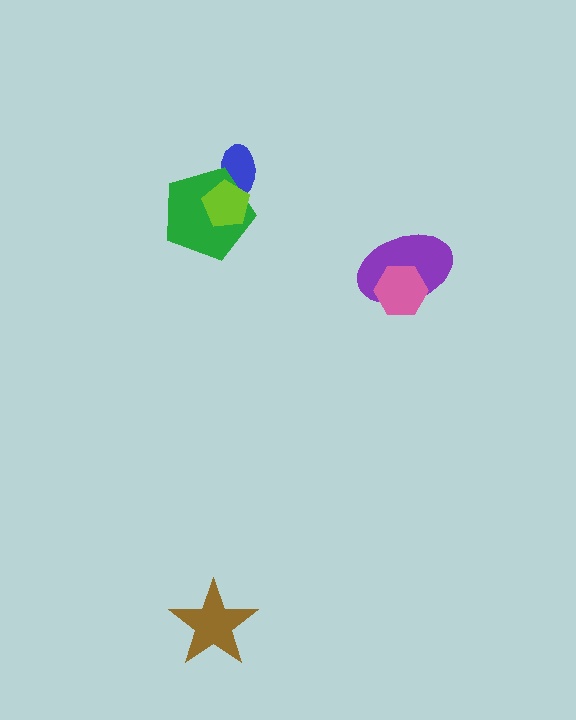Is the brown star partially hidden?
No, no other shape covers it.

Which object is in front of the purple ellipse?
The pink hexagon is in front of the purple ellipse.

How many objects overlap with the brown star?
0 objects overlap with the brown star.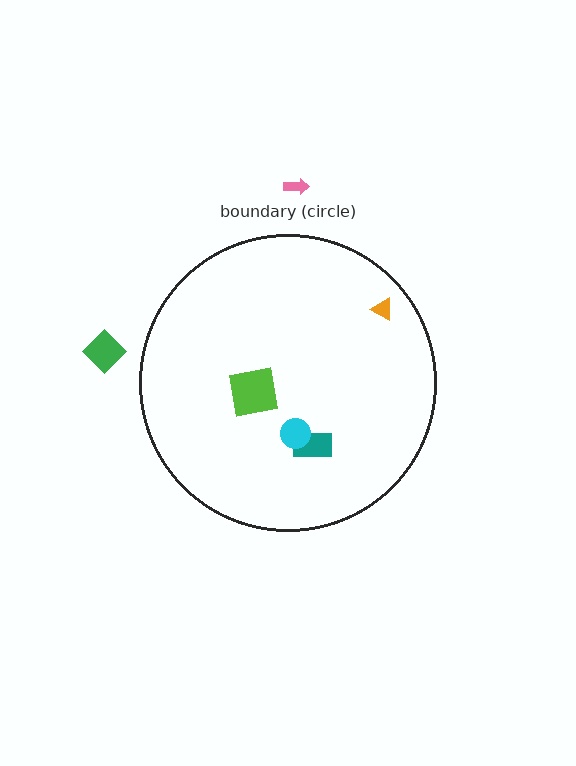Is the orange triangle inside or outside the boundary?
Inside.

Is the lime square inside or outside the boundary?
Inside.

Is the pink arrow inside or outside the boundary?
Outside.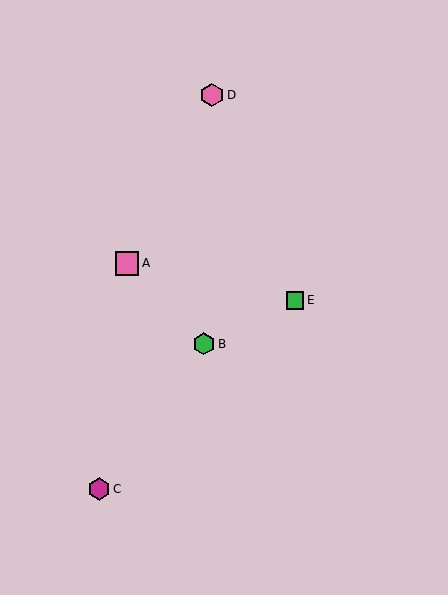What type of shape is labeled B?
Shape B is a green hexagon.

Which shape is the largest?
The pink hexagon (labeled D) is the largest.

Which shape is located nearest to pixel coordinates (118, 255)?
The pink square (labeled A) at (127, 263) is nearest to that location.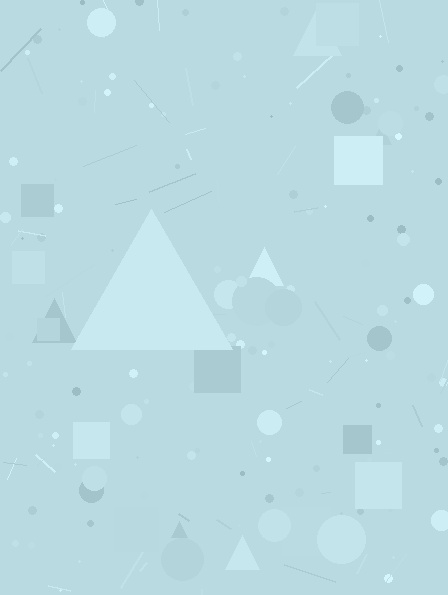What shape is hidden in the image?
A triangle is hidden in the image.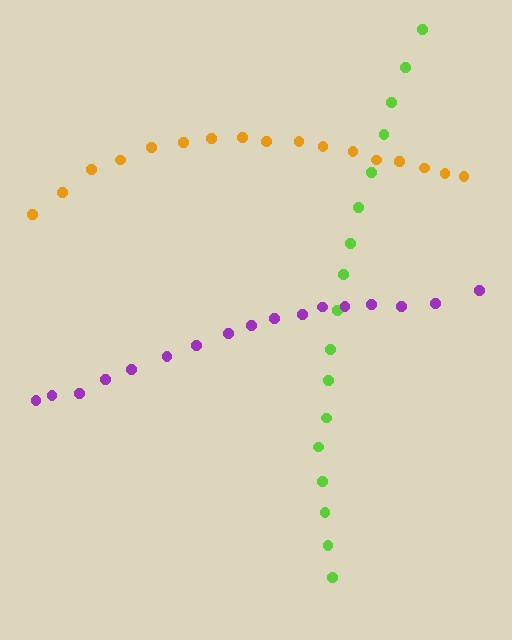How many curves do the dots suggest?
There are 3 distinct paths.